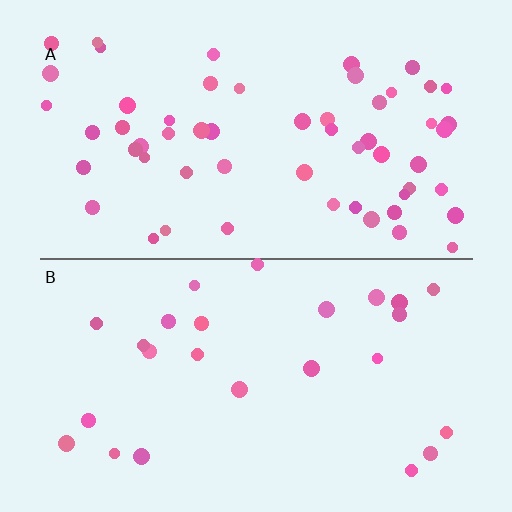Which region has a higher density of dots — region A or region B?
A (the top).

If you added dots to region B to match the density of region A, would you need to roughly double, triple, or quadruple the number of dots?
Approximately double.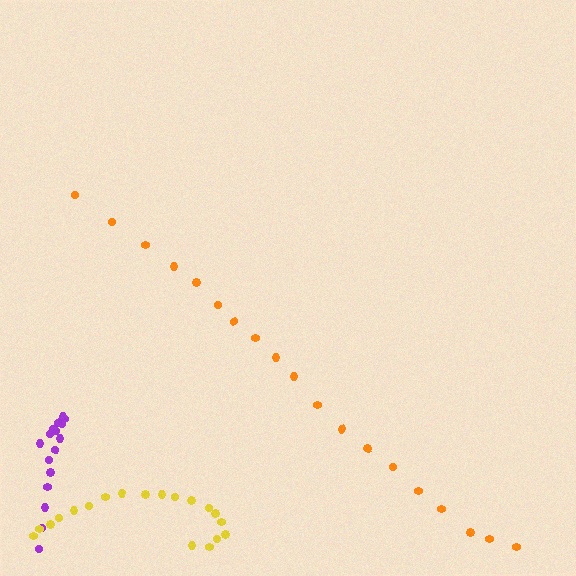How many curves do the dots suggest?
There are 3 distinct paths.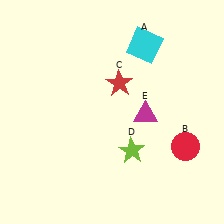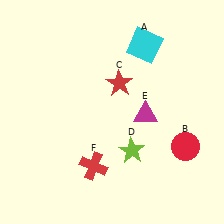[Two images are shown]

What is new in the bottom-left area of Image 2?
A red cross (F) was added in the bottom-left area of Image 2.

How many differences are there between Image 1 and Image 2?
There is 1 difference between the two images.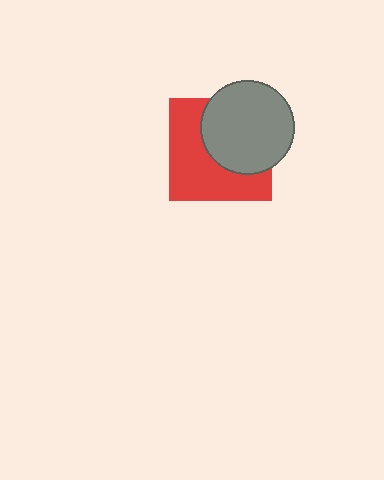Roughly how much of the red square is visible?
About half of it is visible (roughly 54%).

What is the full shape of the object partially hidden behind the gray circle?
The partially hidden object is a red square.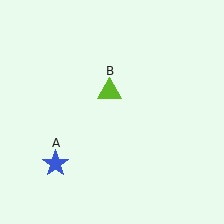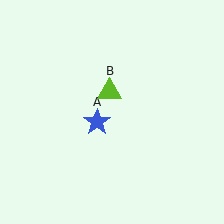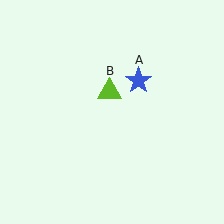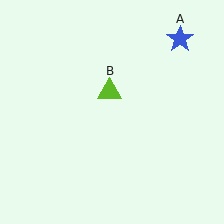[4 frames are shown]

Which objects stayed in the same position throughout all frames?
Lime triangle (object B) remained stationary.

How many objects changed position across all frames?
1 object changed position: blue star (object A).